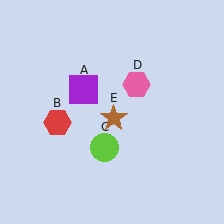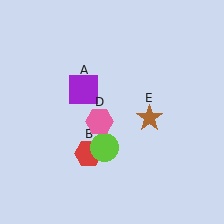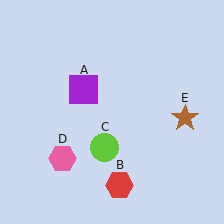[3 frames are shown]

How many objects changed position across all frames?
3 objects changed position: red hexagon (object B), pink hexagon (object D), brown star (object E).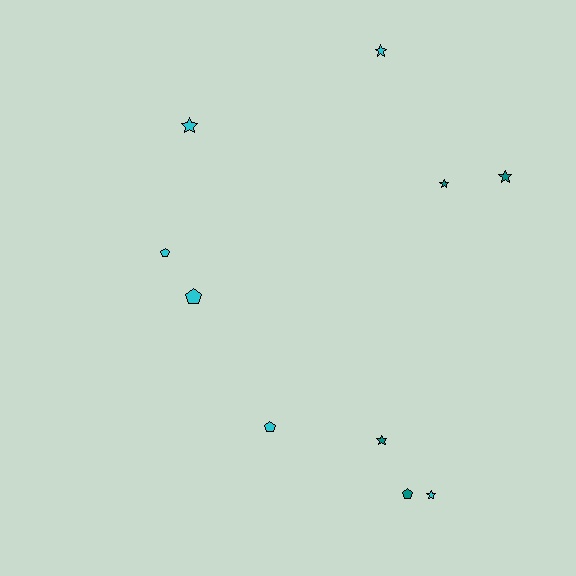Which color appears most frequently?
Cyan, with 6 objects.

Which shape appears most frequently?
Star, with 6 objects.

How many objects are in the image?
There are 10 objects.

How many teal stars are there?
There are 3 teal stars.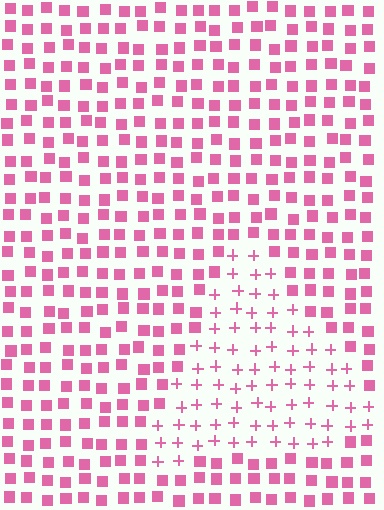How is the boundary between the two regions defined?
The boundary is defined by a change in element shape: plus signs inside vs. squares outside. All elements share the same color and spacing.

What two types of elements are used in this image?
The image uses plus signs inside the triangle region and squares outside it.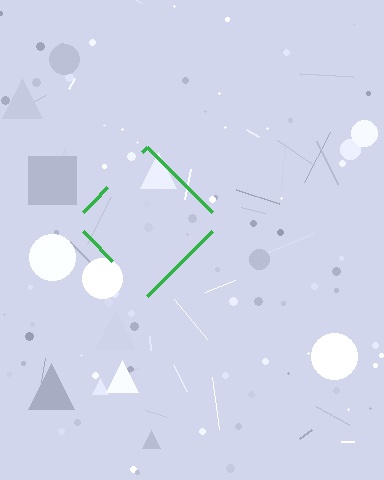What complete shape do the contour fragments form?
The contour fragments form a diamond.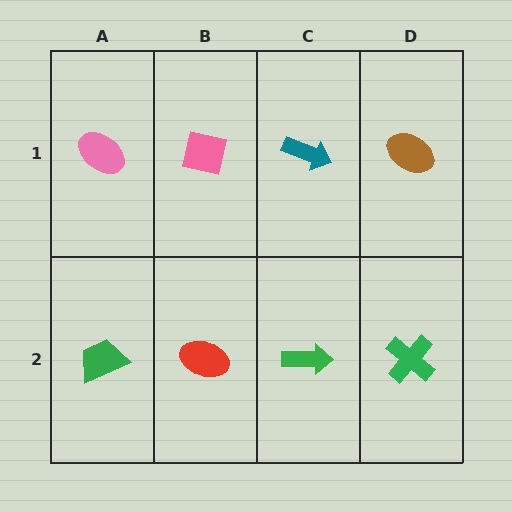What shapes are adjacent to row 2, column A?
A pink ellipse (row 1, column A), a red ellipse (row 2, column B).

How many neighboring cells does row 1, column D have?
2.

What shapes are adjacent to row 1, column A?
A green trapezoid (row 2, column A), a pink square (row 1, column B).